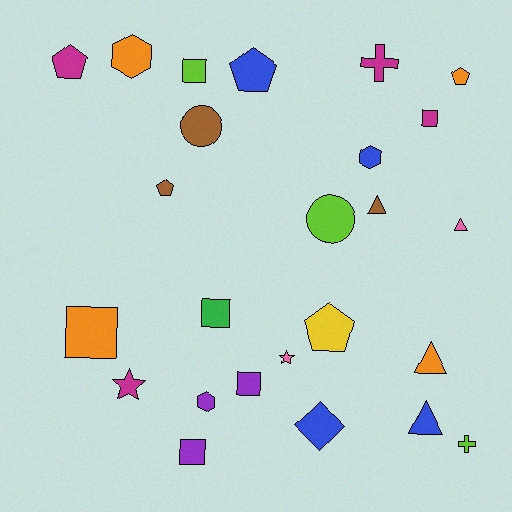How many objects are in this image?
There are 25 objects.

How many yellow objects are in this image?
There is 1 yellow object.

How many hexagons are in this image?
There are 3 hexagons.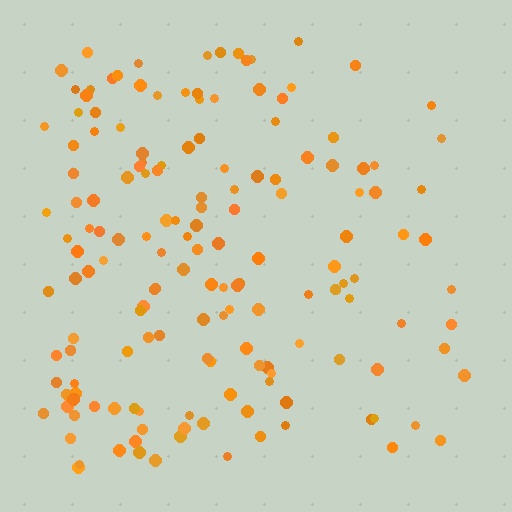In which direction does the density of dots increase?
From right to left, with the left side densest.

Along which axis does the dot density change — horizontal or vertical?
Horizontal.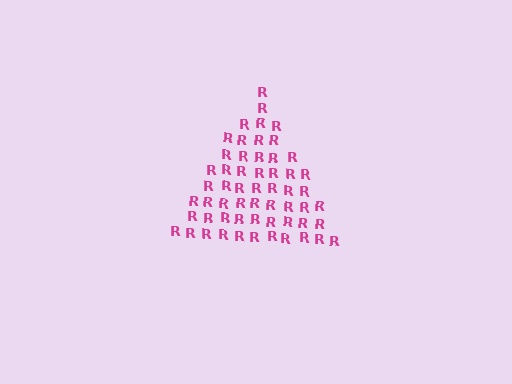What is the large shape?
The large shape is a triangle.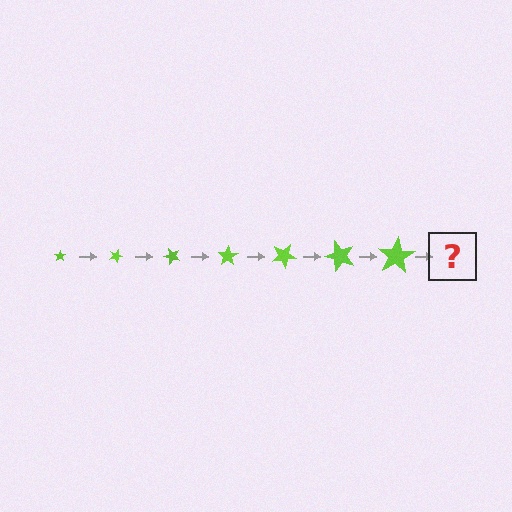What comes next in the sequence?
The next element should be a star, larger than the previous one and rotated 175 degrees from the start.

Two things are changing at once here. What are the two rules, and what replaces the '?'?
The two rules are that the star grows larger each step and it rotates 25 degrees each step. The '?' should be a star, larger than the previous one and rotated 175 degrees from the start.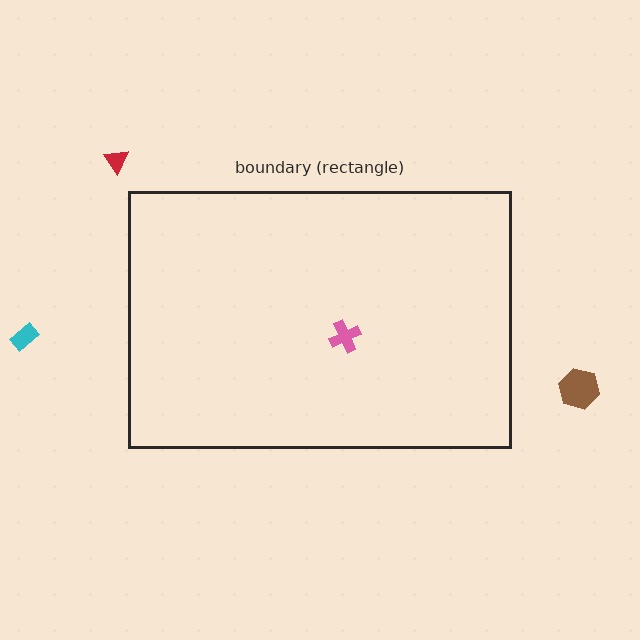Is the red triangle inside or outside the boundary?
Outside.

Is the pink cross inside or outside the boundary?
Inside.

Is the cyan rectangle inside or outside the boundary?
Outside.